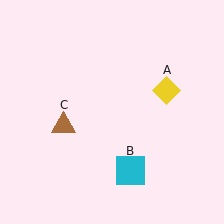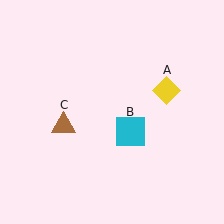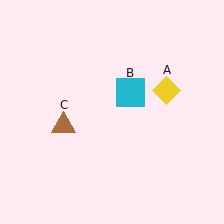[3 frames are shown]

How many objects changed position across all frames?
1 object changed position: cyan square (object B).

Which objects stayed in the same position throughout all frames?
Yellow diamond (object A) and brown triangle (object C) remained stationary.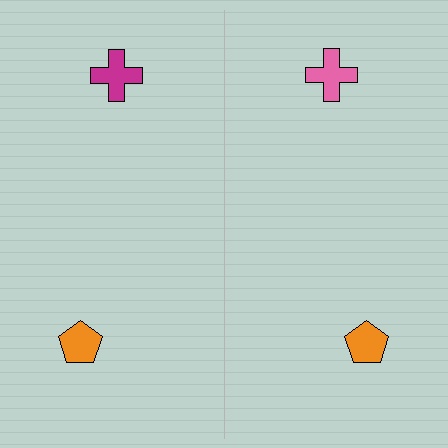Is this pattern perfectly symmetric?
No, the pattern is not perfectly symmetric. The pink cross on the right side breaks the symmetry — its mirror counterpart is magenta.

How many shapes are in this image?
There are 4 shapes in this image.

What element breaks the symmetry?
The pink cross on the right side breaks the symmetry — its mirror counterpart is magenta.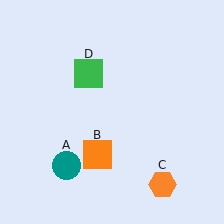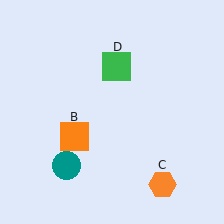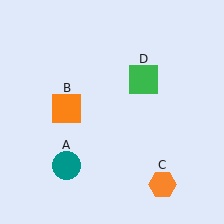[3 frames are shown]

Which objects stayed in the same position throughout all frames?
Teal circle (object A) and orange hexagon (object C) remained stationary.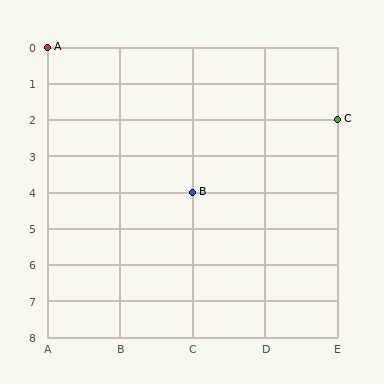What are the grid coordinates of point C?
Point C is at grid coordinates (E, 2).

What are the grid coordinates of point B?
Point B is at grid coordinates (C, 4).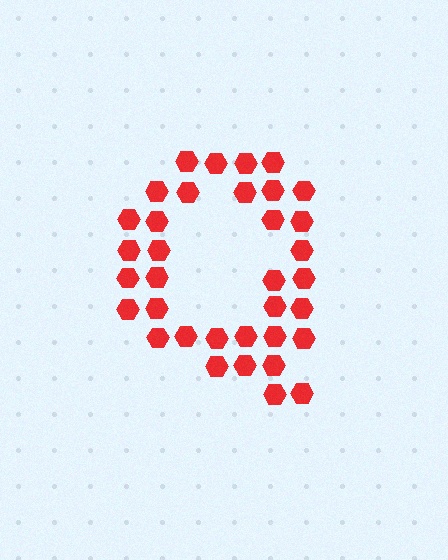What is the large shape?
The large shape is the letter Q.